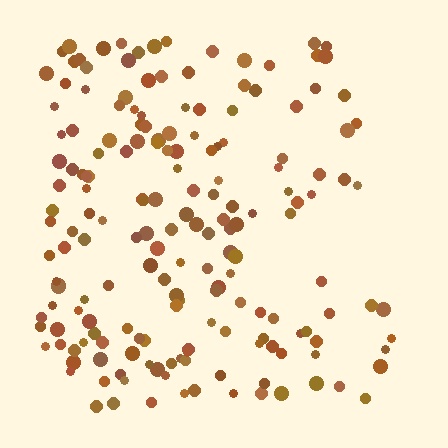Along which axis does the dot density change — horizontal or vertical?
Horizontal.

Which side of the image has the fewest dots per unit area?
The right.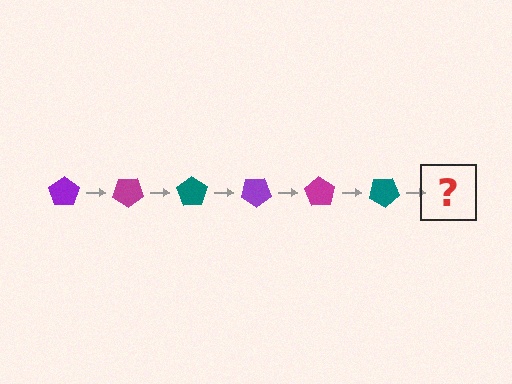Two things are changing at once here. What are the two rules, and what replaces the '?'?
The two rules are that it rotates 35 degrees each step and the color cycles through purple, magenta, and teal. The '?' should be a purple pentagon, rotated 210 degrees from the start.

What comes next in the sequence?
The next element should be a purple pentagon, rotated 210 degrees from the start.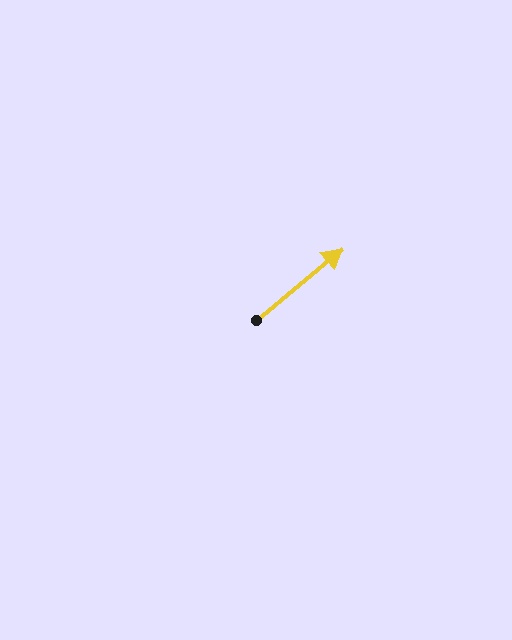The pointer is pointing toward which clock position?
Roughly 2 o'clock.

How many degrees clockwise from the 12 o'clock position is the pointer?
Approximately 50 degrees.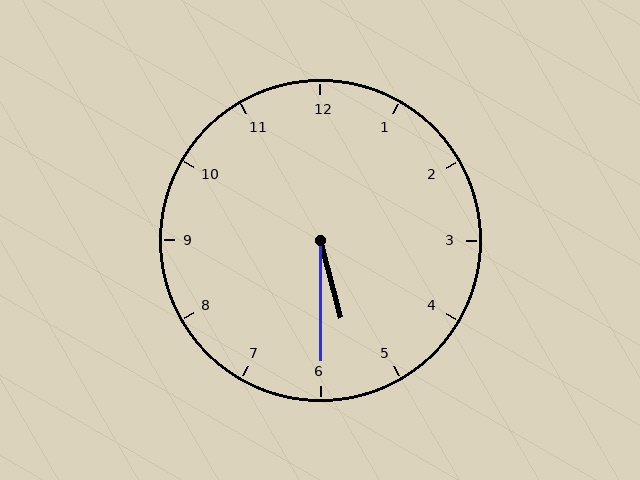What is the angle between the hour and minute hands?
Approximately 15 degrees.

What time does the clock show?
5:30.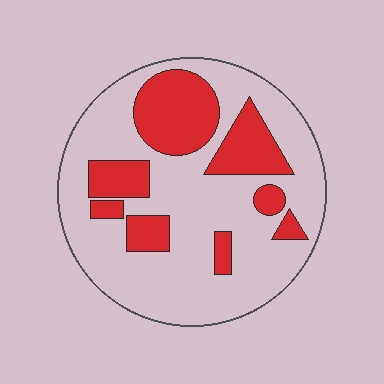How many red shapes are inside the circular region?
8.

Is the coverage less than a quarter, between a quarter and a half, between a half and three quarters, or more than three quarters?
Between a quarter and a half.